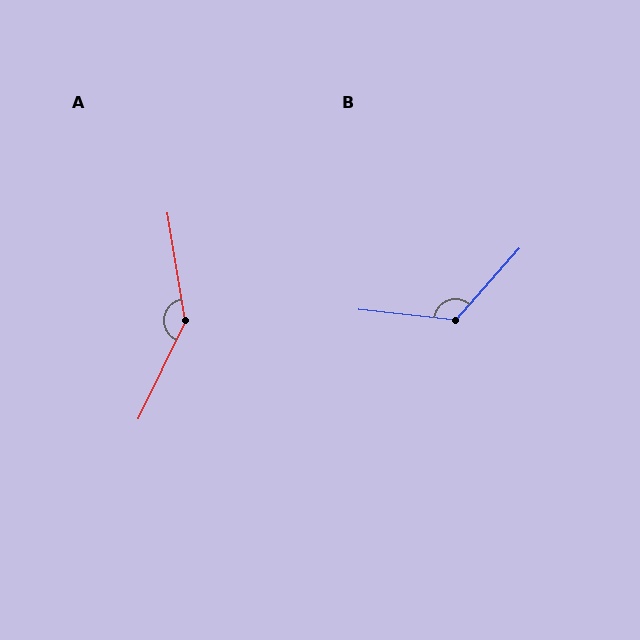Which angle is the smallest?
B, at approximately 126 degrees.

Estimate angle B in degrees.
Approximately 126 degrees.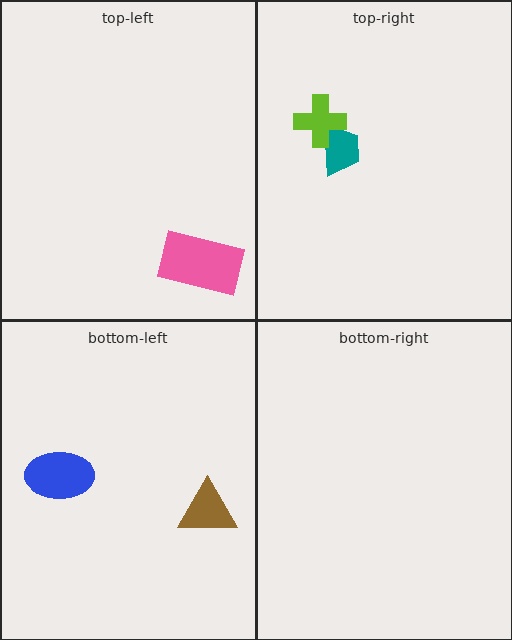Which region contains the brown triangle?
The bottom-left region.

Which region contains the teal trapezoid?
The top-right region.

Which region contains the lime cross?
The top-right region.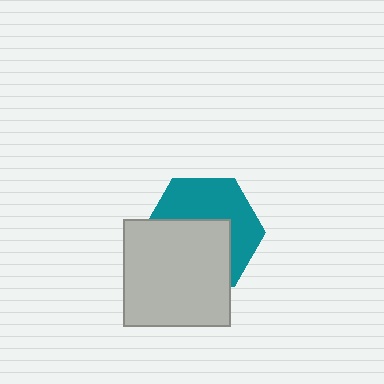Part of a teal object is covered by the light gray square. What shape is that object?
It is a hexagon.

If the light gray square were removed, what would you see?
You would see the complete teal hexagon.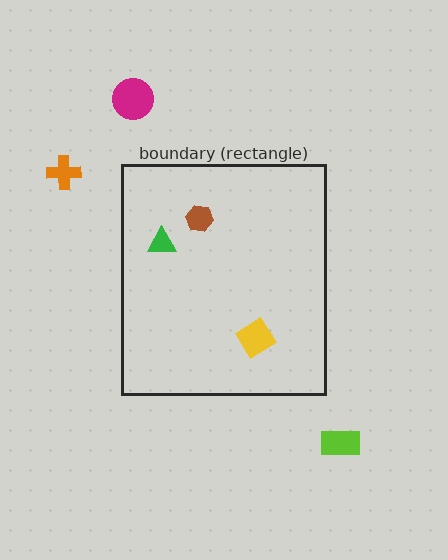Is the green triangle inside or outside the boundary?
Inside.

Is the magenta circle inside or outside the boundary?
Outside.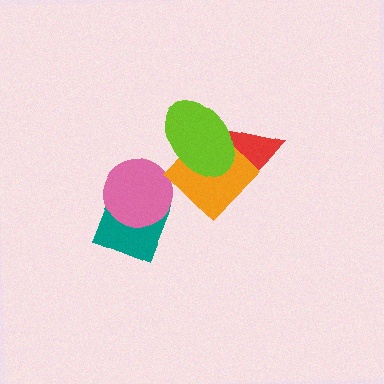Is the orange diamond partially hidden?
Yes, it is partially covered by another shape.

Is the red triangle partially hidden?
Yes, it is partially covered by another shape.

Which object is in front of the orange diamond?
The lime ellipse is in front of the orange diamond.